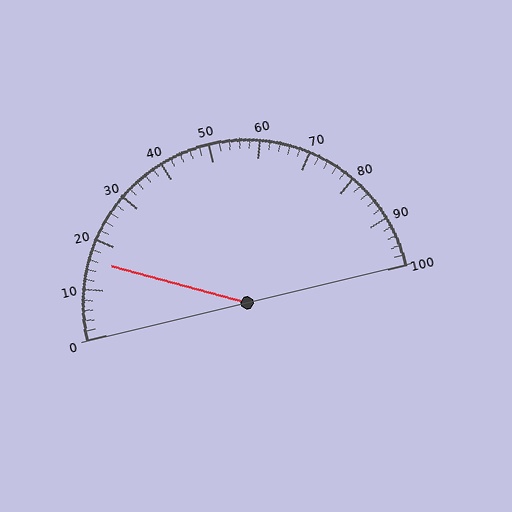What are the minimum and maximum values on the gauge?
The gauge ranges from 0 to 100.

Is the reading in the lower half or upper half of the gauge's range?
The reading is in the lower half of the range (0 to 100).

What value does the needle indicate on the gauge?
The needle indicates approximately 16.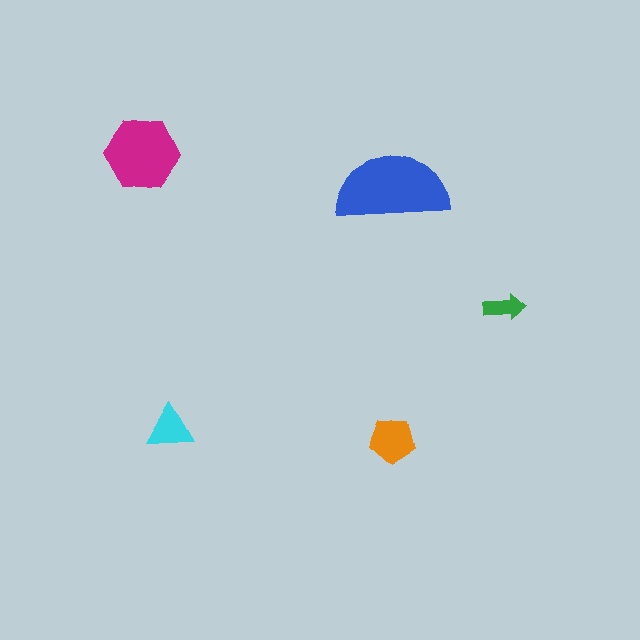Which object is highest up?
The magenta hexagon is topmost.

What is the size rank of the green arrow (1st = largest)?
5th.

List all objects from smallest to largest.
The green arrow, the cyan triangle, the orange pentagon, the magenta hexagon, the blue semicircle.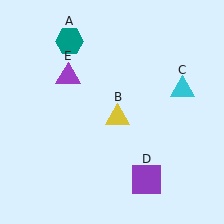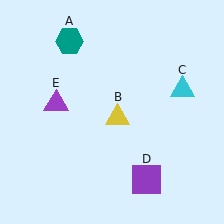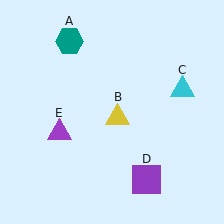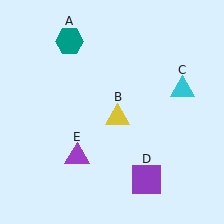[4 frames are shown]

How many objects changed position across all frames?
1 object changed position: purple triangle (object E).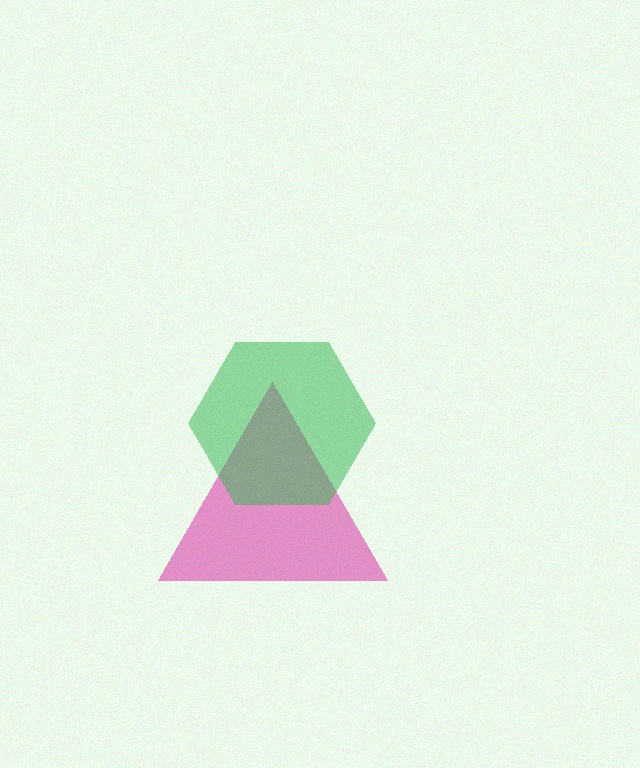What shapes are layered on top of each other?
The layered shapes are: a pink triangle, a green hexagon.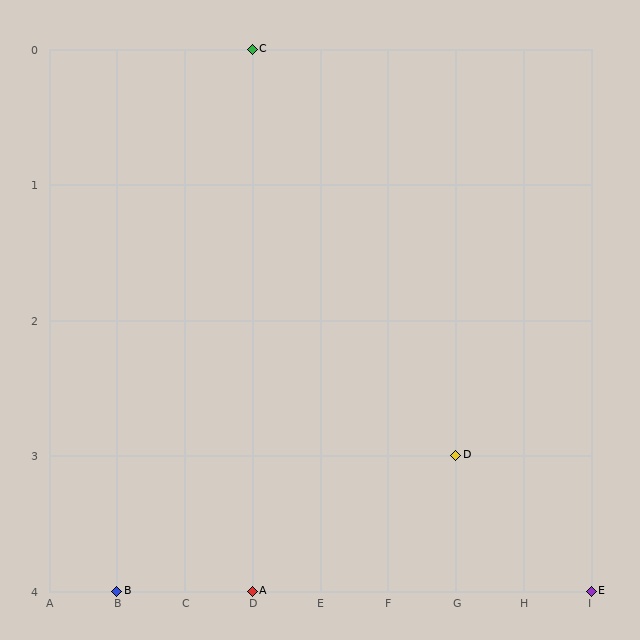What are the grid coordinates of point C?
Point C is at grid coordinates (D, 0).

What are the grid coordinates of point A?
Point A is at grid coordinates (D, 4).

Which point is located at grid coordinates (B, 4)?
Point B is at (B, 4).